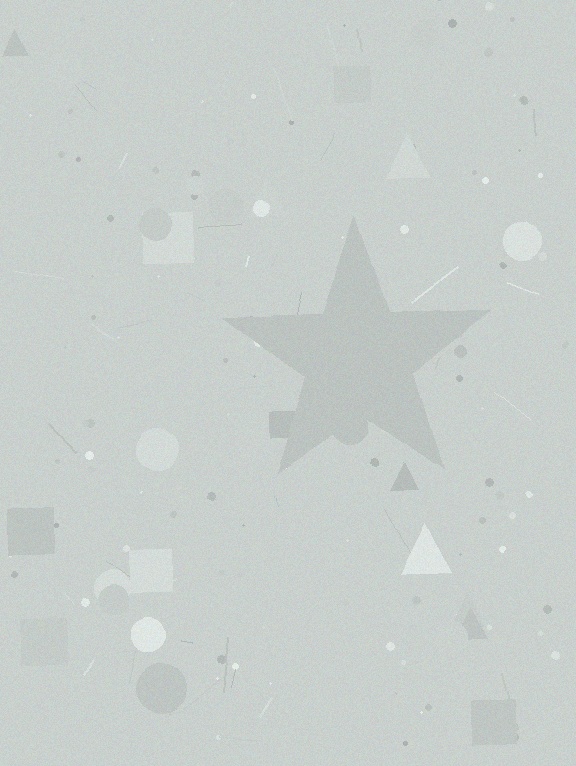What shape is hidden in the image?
A star is hidden in the image.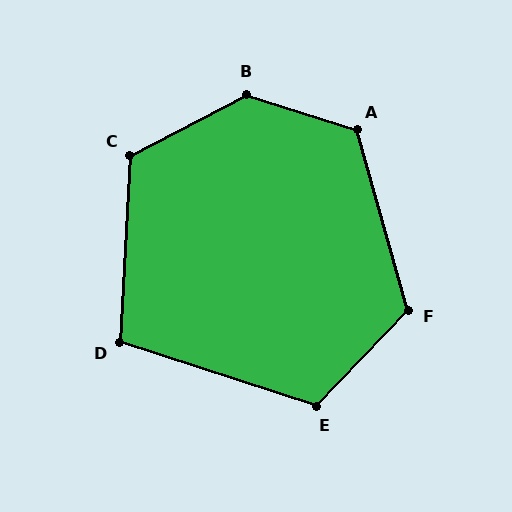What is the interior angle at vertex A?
Approximately 124 degrees (obtuse).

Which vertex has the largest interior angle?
B, at approximately 135 degrees.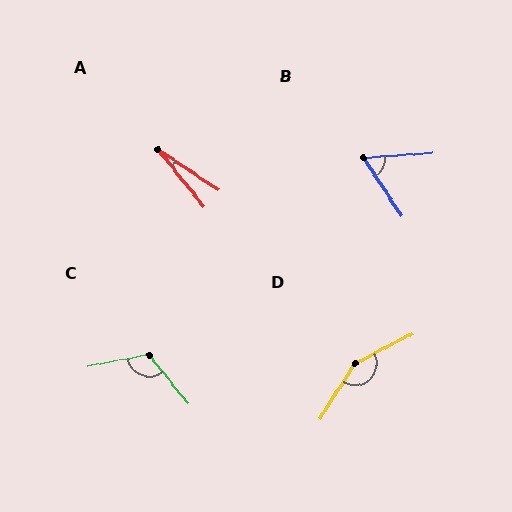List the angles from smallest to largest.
A (17°), B (61°), C (118°), D (150°).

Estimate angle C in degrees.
Approximately 118 degrees.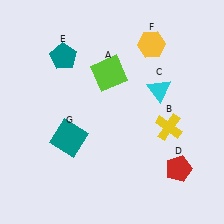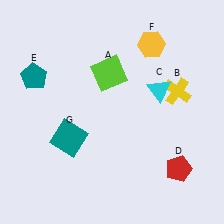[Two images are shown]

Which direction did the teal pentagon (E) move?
The teal pentagon (E) moved left.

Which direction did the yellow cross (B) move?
The yellow cross (B) moved up.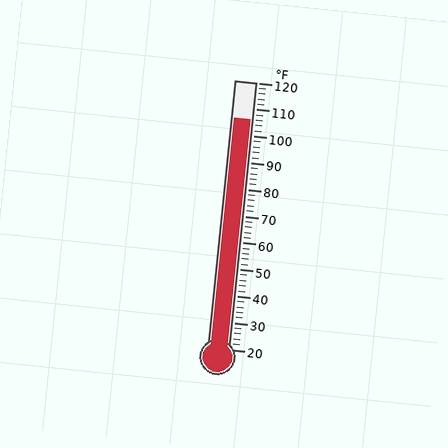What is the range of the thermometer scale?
The thermometer scale ranges from 20°F to 120°F.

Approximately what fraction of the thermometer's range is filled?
The thermometer is filled to approximately 85% of its range.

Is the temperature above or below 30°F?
The temperature is above 30°F.